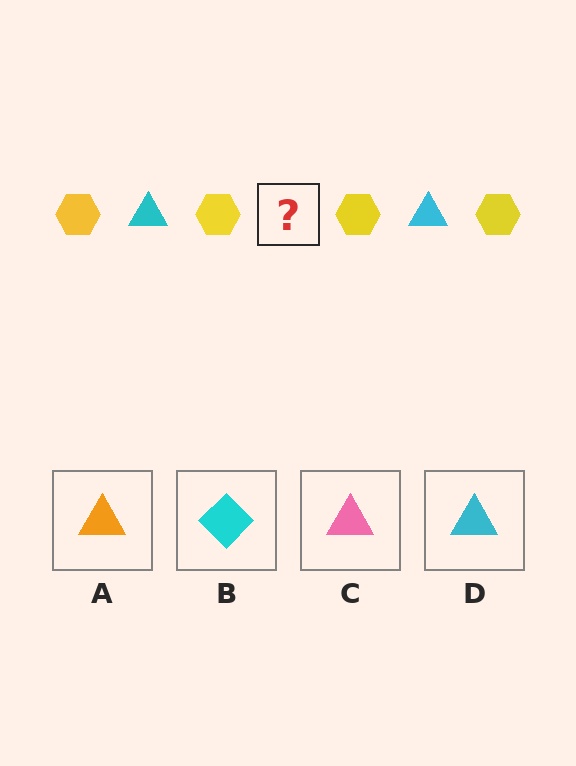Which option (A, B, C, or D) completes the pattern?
D.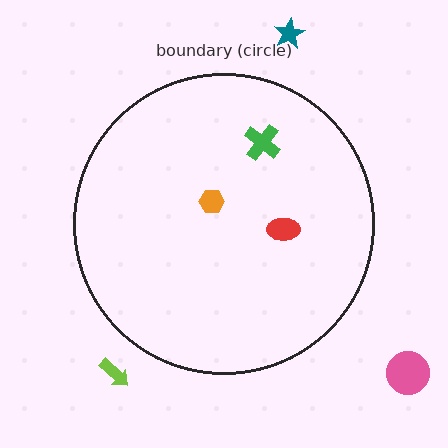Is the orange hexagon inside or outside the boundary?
Inside.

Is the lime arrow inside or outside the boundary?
Outside.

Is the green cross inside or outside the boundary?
Inside.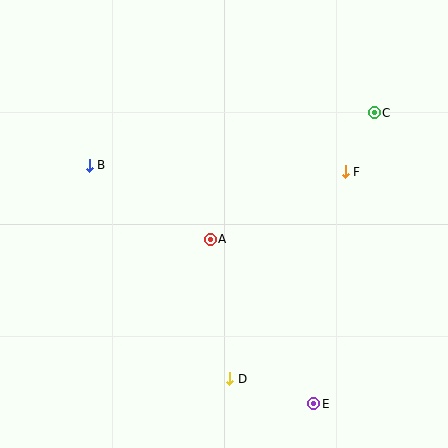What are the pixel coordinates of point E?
Point E is at (314, 404).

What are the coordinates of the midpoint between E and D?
The midpoint between E and D is at (272, 391).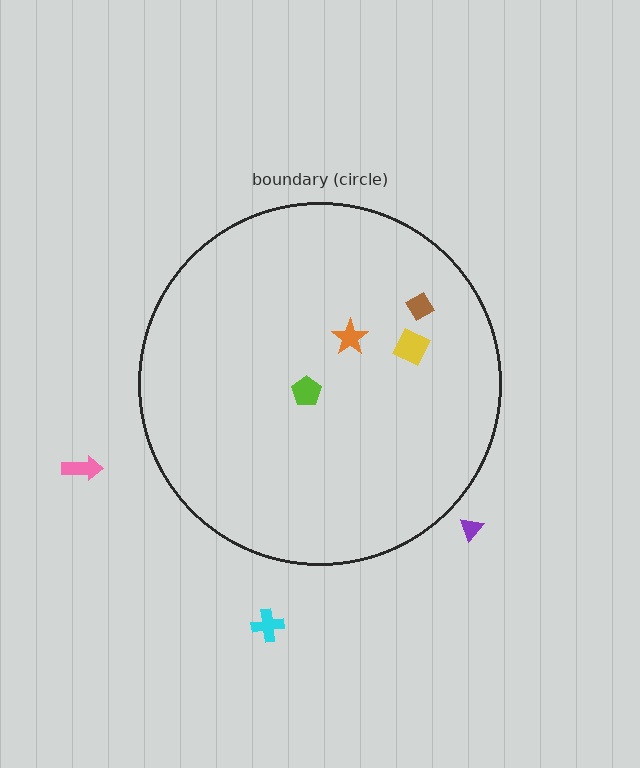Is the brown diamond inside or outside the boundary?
Inside.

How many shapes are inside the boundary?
4 inside, 3 outside.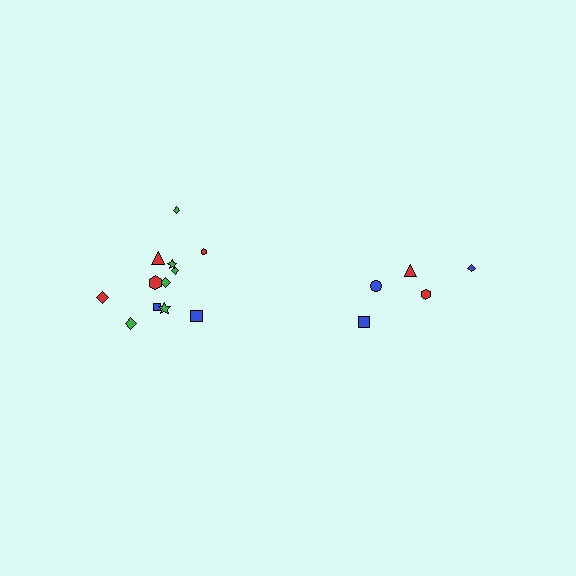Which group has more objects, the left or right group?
The left group.